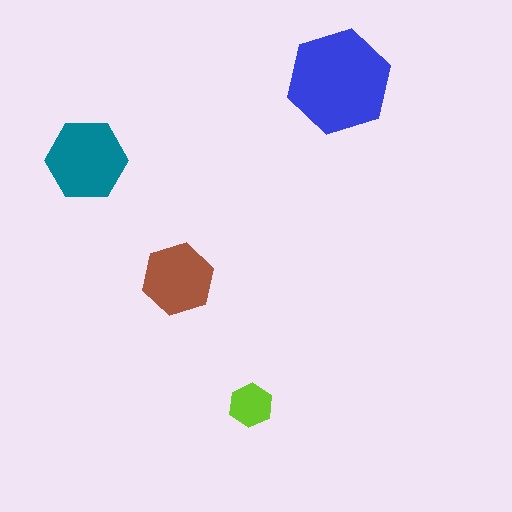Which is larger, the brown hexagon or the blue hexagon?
The blue one.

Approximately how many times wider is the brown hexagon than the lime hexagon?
About 1.5 times wider.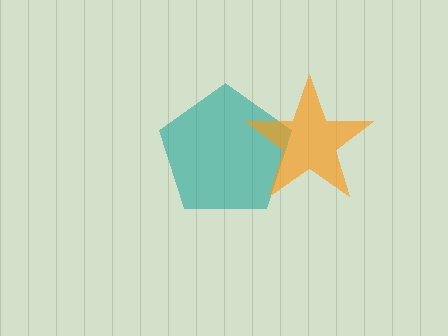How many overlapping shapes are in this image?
There are 2 overlapping shapes in the image.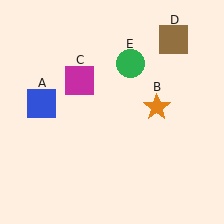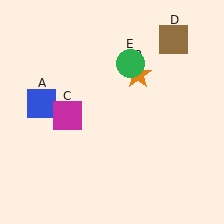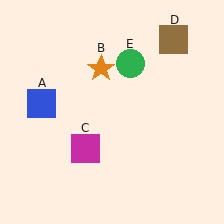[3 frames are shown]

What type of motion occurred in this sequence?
The orange star (object B), magenta square (object C) rotated counterclockwise around the center of the scene.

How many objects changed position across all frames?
2 objects changed position: orange star (object B), magenta square (object C).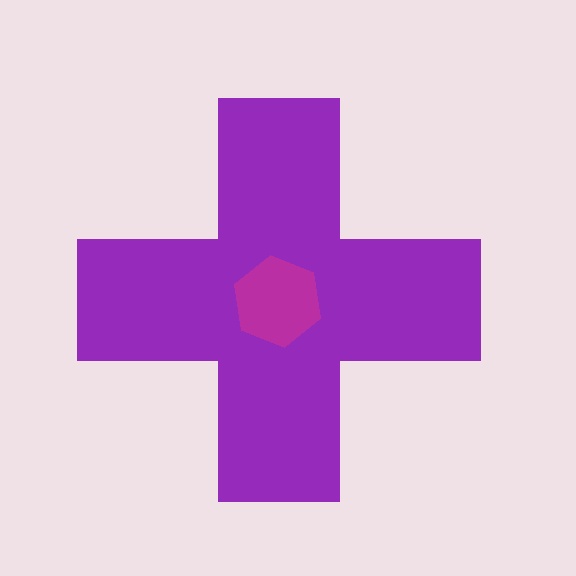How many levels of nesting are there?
2.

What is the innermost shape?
The magenta hexagon.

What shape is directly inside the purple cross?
The magenta hexagon.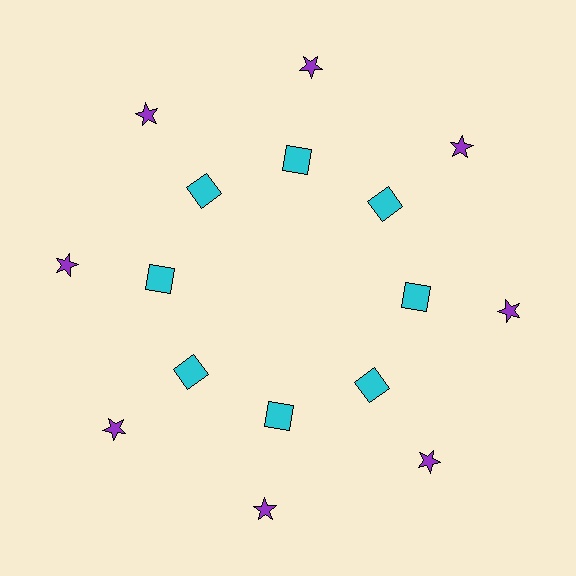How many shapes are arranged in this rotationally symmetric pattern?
There are 16 shapes, arranged in 8 groups of 2.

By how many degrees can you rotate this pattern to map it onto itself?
The pattern maps onto itself every 45 degrees of rotation.